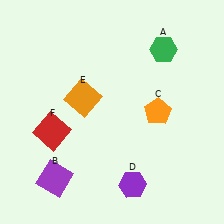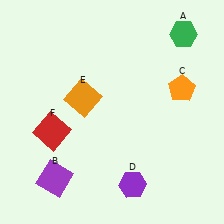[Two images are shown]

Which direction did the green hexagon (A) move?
The green hexagon (A) moved right.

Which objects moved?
The objects that moved are: the green hexagon (A), the orange pentagon (C).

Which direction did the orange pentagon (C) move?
The orange pentagon (C) moved right.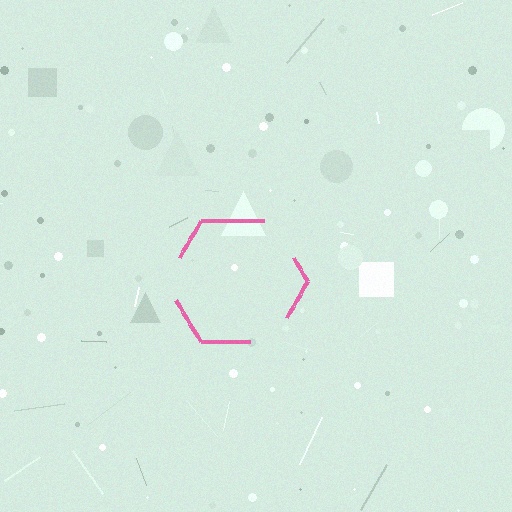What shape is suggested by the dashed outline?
The dashed outline suggests a hexagon.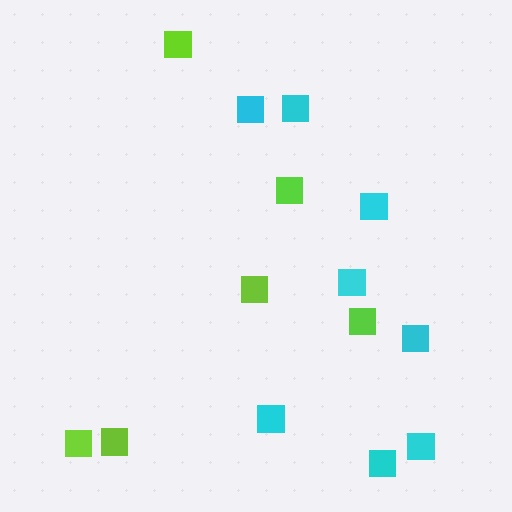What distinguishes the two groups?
There are 2 groups: one group of cyan squares (8) and one group of lime squares (6).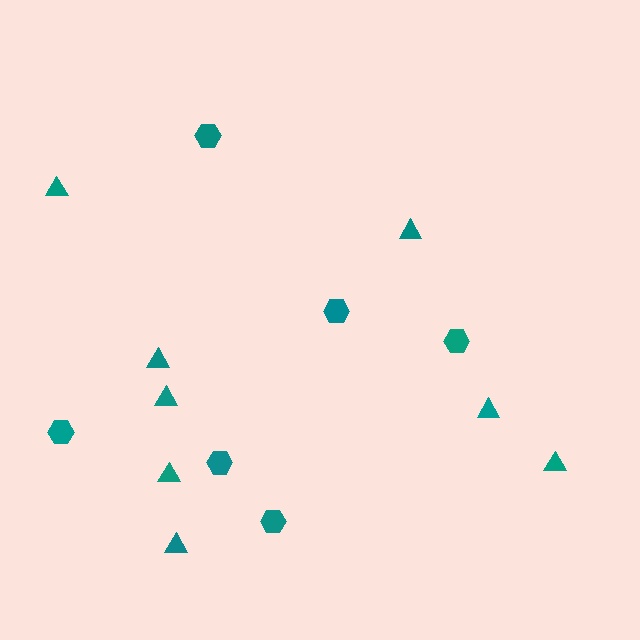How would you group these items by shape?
There are 2 groups: one group of hexagons (6) and one group of triangles (8).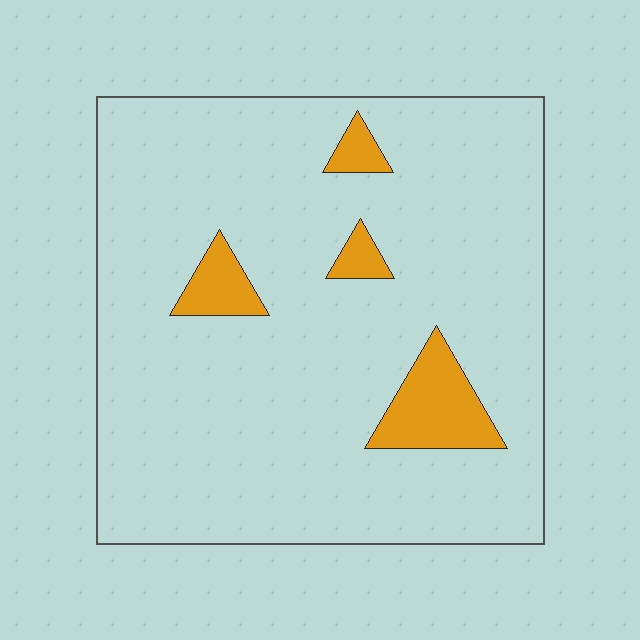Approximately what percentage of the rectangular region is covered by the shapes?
Approximately 10%.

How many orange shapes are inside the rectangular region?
4.